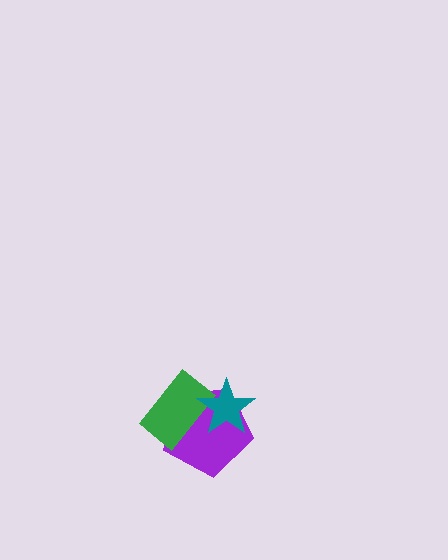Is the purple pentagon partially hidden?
Yes, it is partially covered by another shape.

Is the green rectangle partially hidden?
Yes, it is partially covered by another shape.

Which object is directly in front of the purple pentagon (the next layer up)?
The green rectangle is directly in front of the purple pentagon.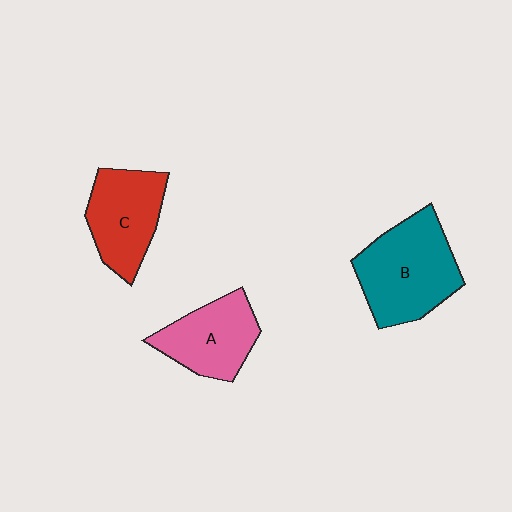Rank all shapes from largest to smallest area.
From largest to smallest: B (teal), C (red), A (pink).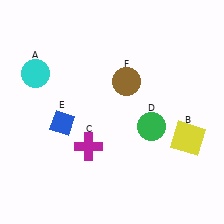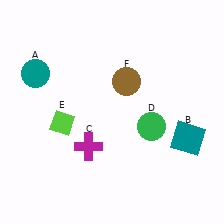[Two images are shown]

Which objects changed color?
A changed from cyan to teal. B changed from yellow to teal. E changed from blue to lime.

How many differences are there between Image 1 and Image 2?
There are 3 differences between the two images.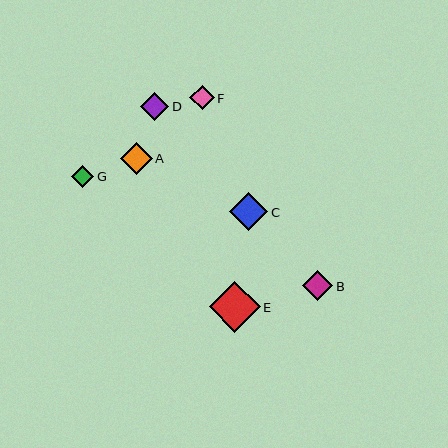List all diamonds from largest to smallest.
From largest to smallest: E, C, A, B, D, F, G.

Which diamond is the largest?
Diamond E is the largest with a size of approximately 51 pixels.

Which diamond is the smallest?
Diamond G is the smallest with a size of approximately 23 pixels.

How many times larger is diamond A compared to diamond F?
Diamond A is approximately 1.3 times the size of diamond F.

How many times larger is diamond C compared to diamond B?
Diamond C is approximately 1.3 times the size of diamond B.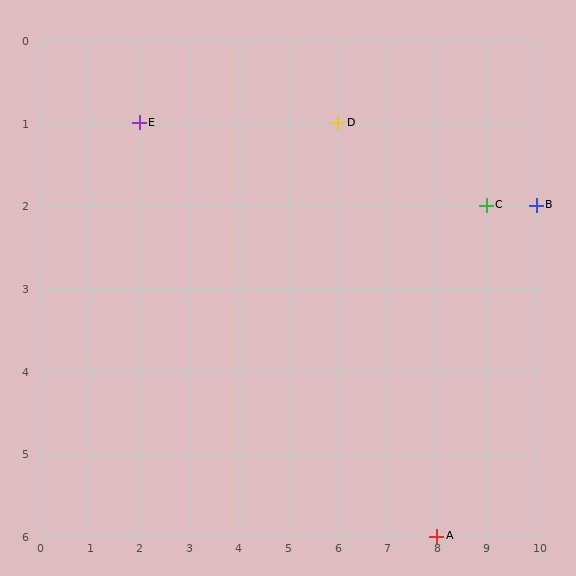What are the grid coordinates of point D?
Point D is at grid coordinates (6, 1).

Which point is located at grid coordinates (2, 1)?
Point E is at (2, 1).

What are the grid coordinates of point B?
Point B is at grid coordinates (10, 2).